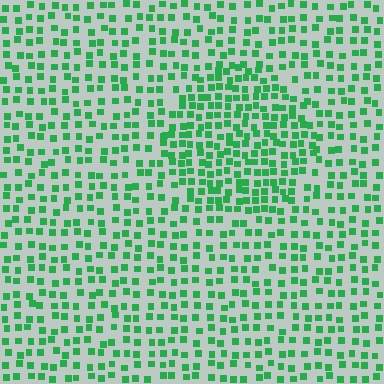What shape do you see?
I see a circle.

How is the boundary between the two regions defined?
The boundary is defined by a change in element density (approximately 1.7x ratio). All elements are the same color, size, and shape.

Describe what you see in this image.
The image contains small green elements arranged at two different densities. A circle-shaped region is visible where the elements are more densely packed than the surrounding area.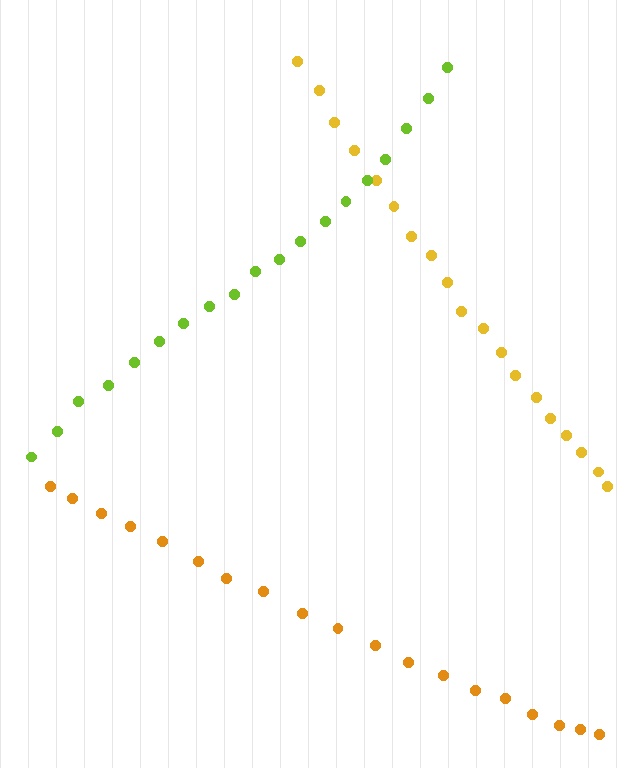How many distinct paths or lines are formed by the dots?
There are 3 distinct paths.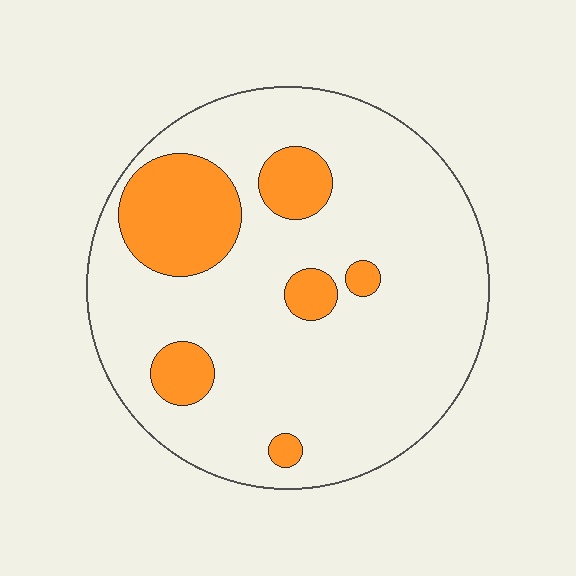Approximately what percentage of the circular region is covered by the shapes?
Approximately 20%.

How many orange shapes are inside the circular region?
6.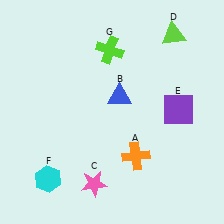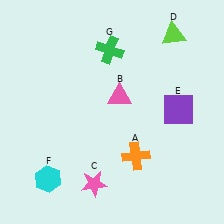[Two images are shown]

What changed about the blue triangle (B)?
In Image 1, B is blue. In Image 2, it changed to pink.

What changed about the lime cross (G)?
In Image 1, G is lime. In Image 2, it changed to green.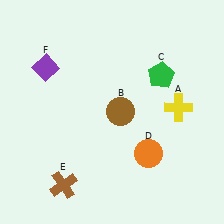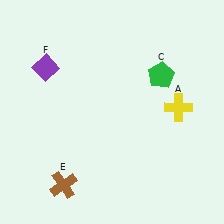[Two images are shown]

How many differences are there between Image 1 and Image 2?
There are 2 differences between the two images.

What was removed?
The brown circle (B), the orange circle (D) were removed in Image 2.